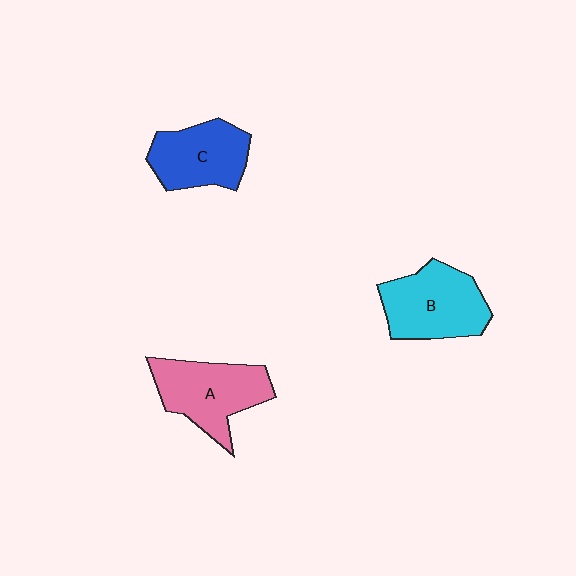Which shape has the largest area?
Shape B (cyan).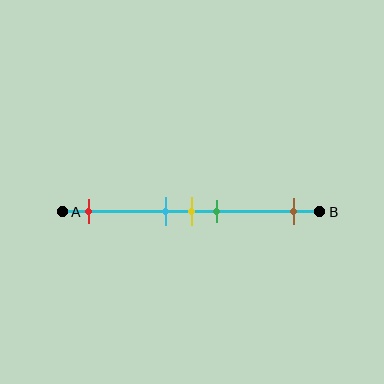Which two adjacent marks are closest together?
The cyan and yellow marks are the closest adjacent pair.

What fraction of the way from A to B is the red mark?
The red mark is approximately 10% (0.1) of the way from A to B.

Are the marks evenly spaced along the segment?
No, the marks are not evenly spaced.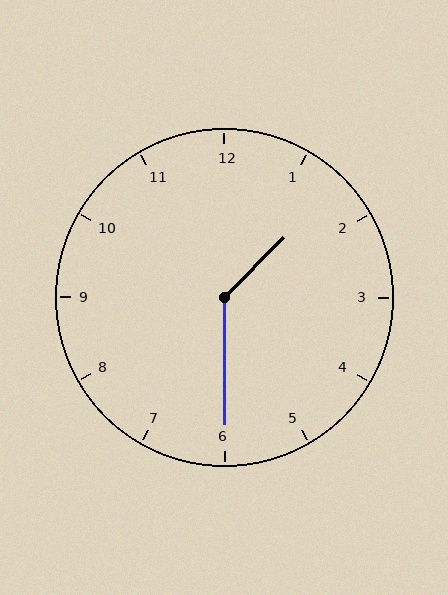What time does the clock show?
1:30.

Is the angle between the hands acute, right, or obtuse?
It is obtuse.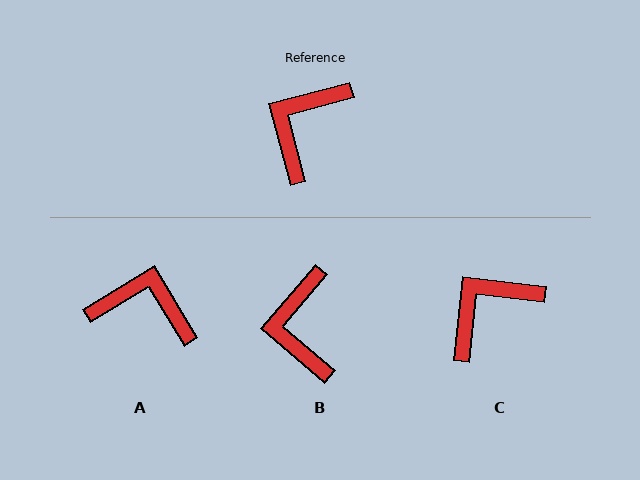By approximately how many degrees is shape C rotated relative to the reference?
Approximately 21 degrees clockwise.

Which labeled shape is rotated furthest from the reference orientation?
A, about 74 degrees away.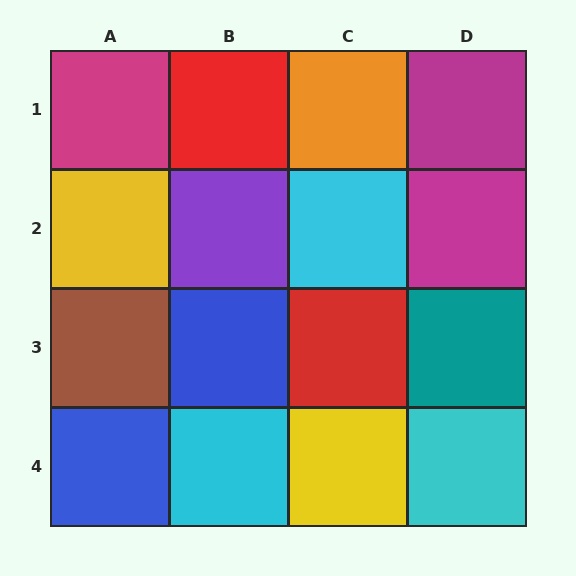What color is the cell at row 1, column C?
Orange.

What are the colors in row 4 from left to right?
Blue, cyan, yellow, cyan.